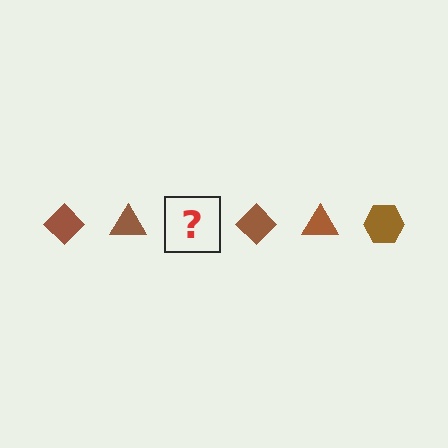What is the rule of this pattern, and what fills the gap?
The rule is that the pattern cycles through diamond, triangle, hexagon shapes in brown. The gap should be filled with a brown hexagon.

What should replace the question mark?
The question mark should be replaced with a brown hexagon.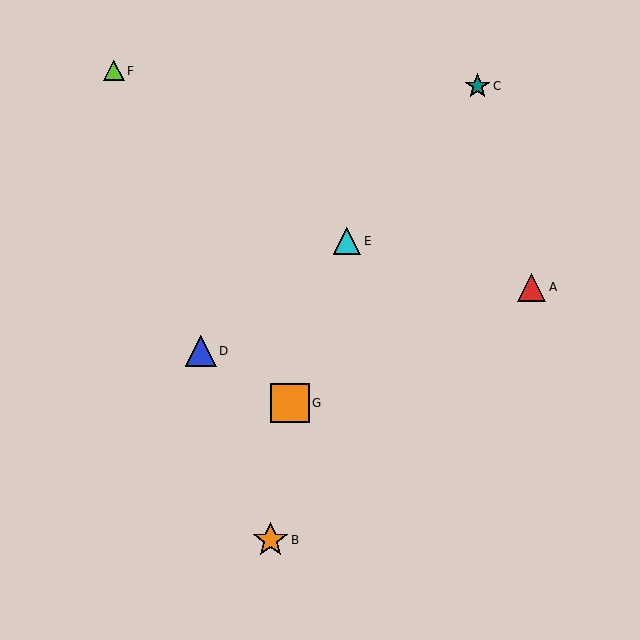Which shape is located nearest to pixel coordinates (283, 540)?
The orange star (labeled B) at (271, 540) is nearest to that location.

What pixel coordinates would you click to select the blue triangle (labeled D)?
Click at (201, 351) to select the blue triangle D.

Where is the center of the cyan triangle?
The center of the cyan triangle is at (347, 241).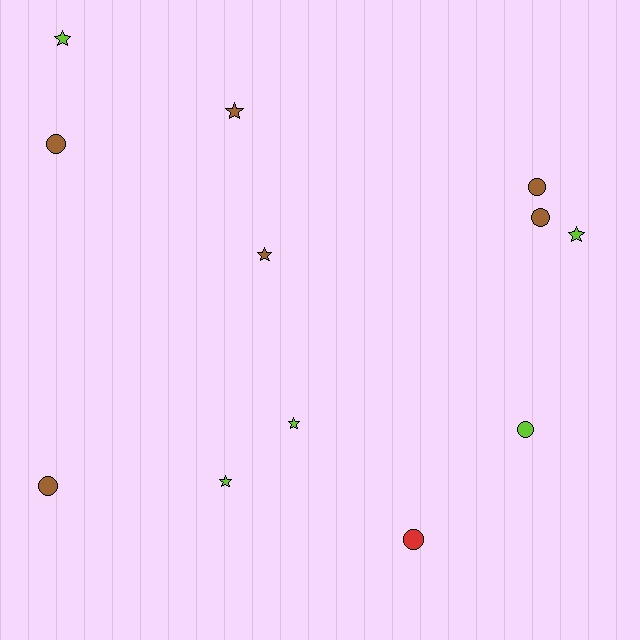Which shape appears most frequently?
Star, with 6 objects.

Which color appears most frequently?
Brown, with 6 objects.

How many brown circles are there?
There are 4 brown circles.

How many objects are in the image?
There are 12 objects.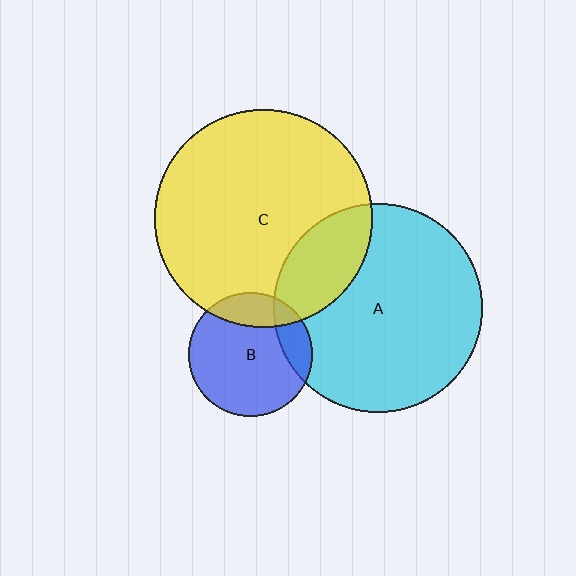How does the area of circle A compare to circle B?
Approximately 2.9 times.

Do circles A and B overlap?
Yes.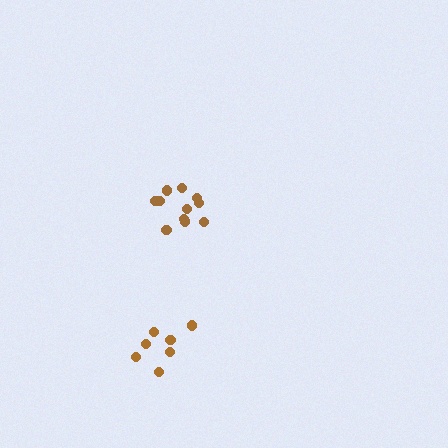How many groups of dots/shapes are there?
There are 2 groups.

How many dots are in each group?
Group 1: 11 dots, Group 2: 7 dots (18 total).